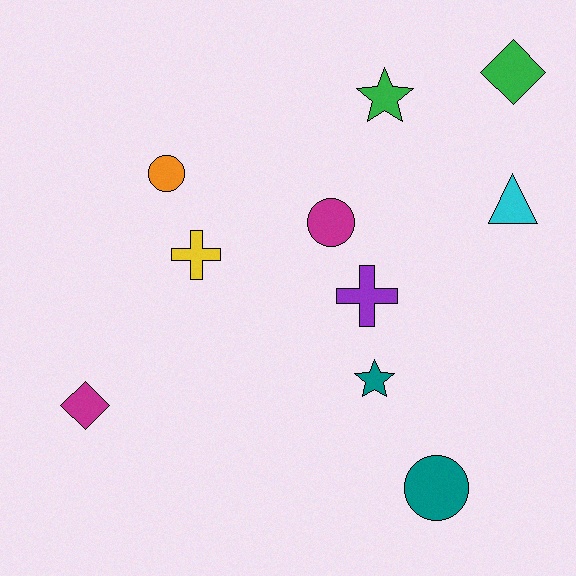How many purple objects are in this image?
There is 1 purple object.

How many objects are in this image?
There are 10 objects.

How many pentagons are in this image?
There are no pentagons.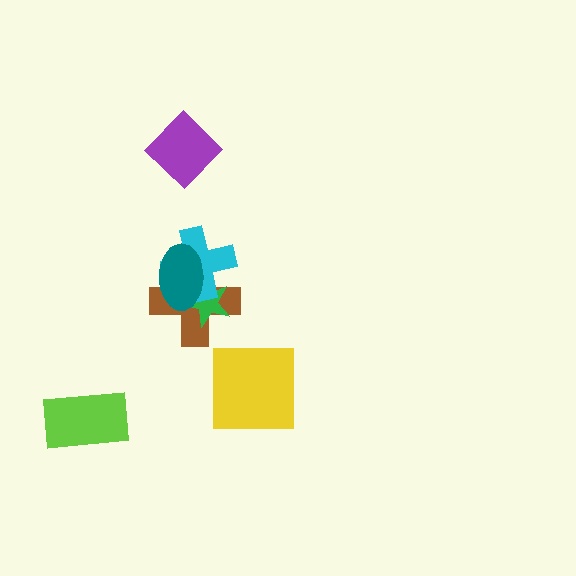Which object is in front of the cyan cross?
The teal ellipse is in front of the cyan cross.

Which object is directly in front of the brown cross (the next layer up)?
The green star is directly in front of the brown cross.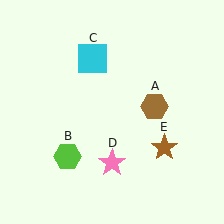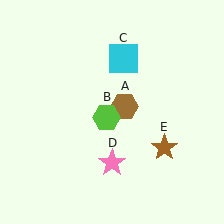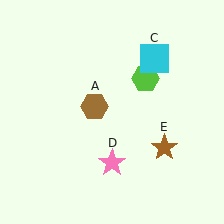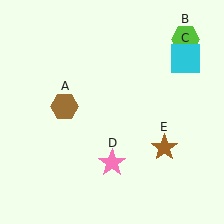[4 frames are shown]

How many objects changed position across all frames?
3 objects changed position: brown hexagon (object A), lime hexagon (object B), cyan square (object C).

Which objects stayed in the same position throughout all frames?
Pink star (object D) and brown star (object E) remained stationary.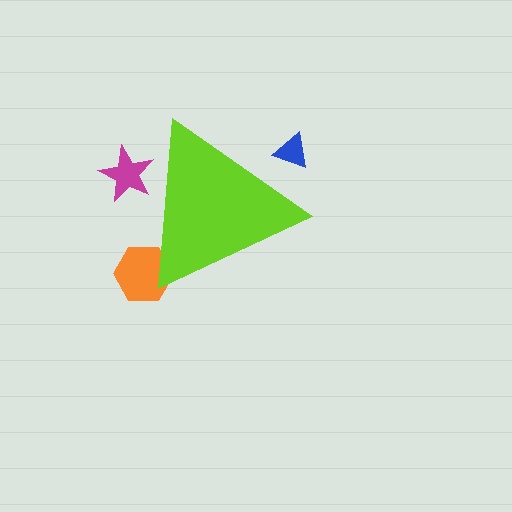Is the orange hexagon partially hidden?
Yes, the orange hexagon is partially hidden behind the lime triangle.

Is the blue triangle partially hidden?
Yes, the blue triangle is partially hidden behind the lime triangle.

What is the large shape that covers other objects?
A lime triangle.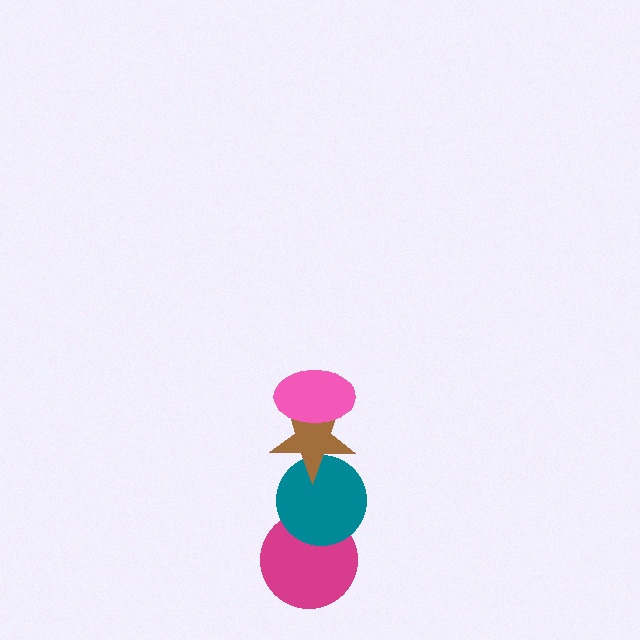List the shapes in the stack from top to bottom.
From top to bottom: the pink ellipse, the brown star, the teal circle, the magenta circle.